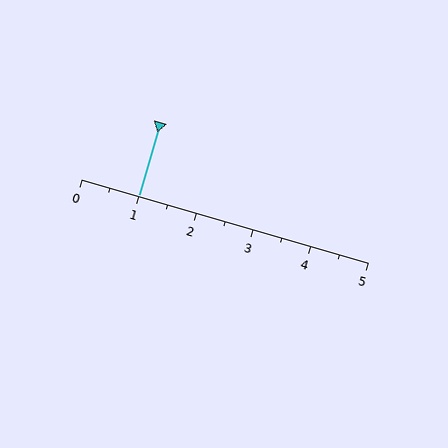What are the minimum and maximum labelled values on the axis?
The axis runs from 0 to 5.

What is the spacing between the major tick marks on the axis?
The major ticks are spaced 1 apart.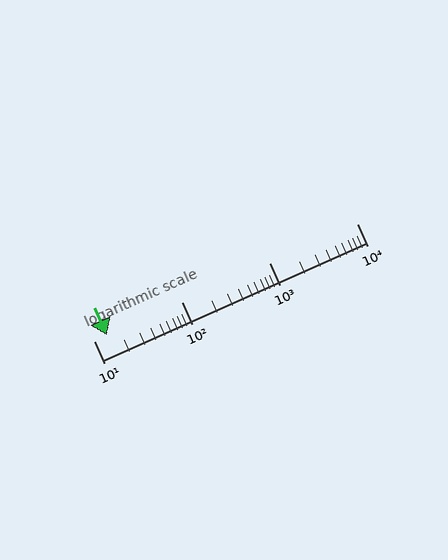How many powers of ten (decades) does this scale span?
The scale spans 3 decades, from 10 to 10000.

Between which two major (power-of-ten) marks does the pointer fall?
The pointer is between 10 and 100.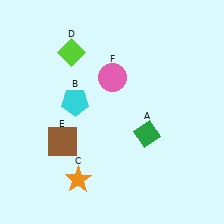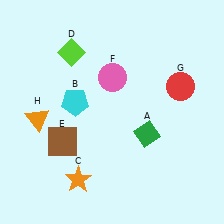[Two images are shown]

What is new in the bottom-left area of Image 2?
An orange triangle (H) was added in the bottom-left area of Image 2.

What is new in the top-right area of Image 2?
A red circle (G) was added in the top-right area of Image 2.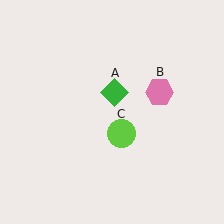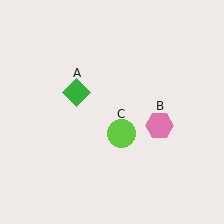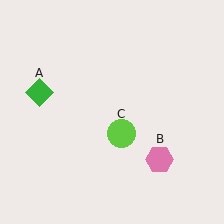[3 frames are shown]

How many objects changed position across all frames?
2 objects changed position: green diamond (object A), pink hexagon (object B).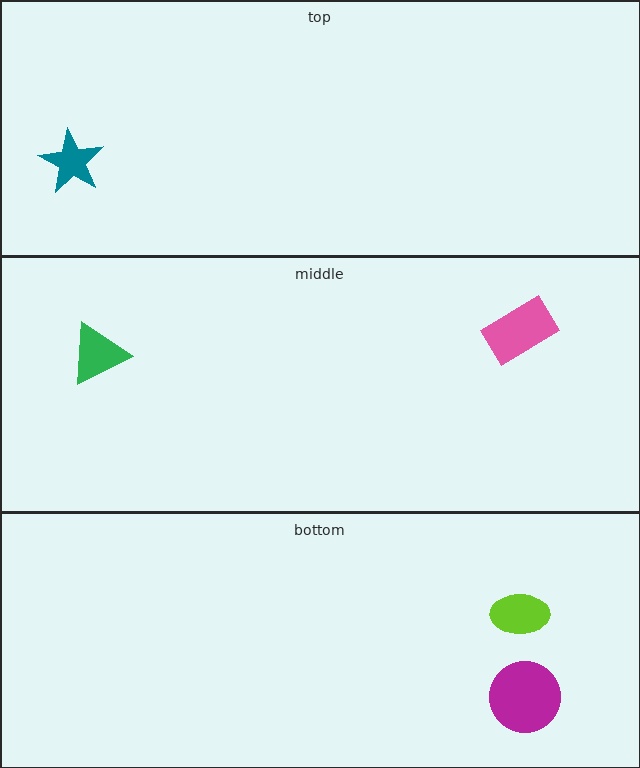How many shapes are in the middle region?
2.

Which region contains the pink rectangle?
The middle region.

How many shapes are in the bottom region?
2.